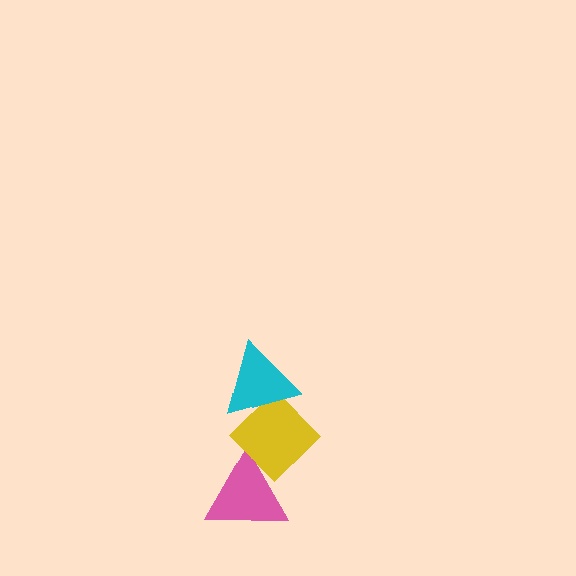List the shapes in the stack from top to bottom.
From top to bottom: the cyan triangle, the yellow diamond, the pink triangle.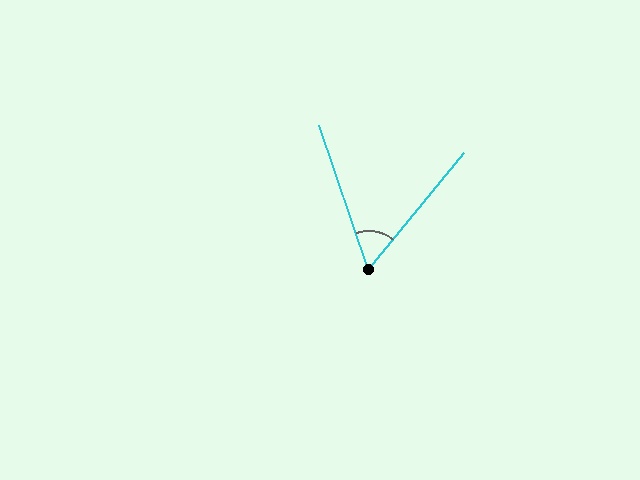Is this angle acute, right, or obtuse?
It is acute.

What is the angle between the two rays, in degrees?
Approximately 58 degrees.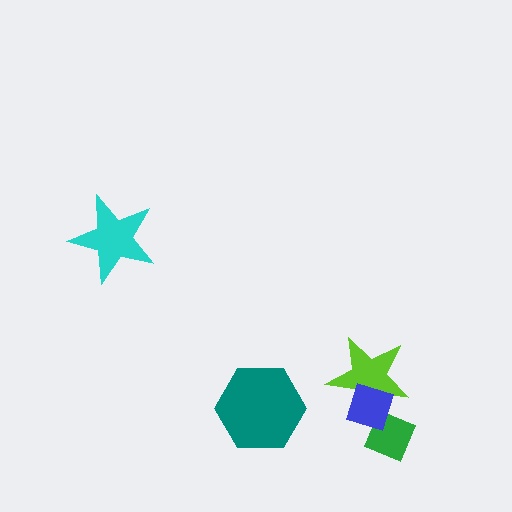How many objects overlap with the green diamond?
2 objects overlap with the green diamond.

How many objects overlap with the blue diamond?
2 objects overlap with the blue diamond.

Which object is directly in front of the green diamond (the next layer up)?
The lime star is directly in front of the green diamond.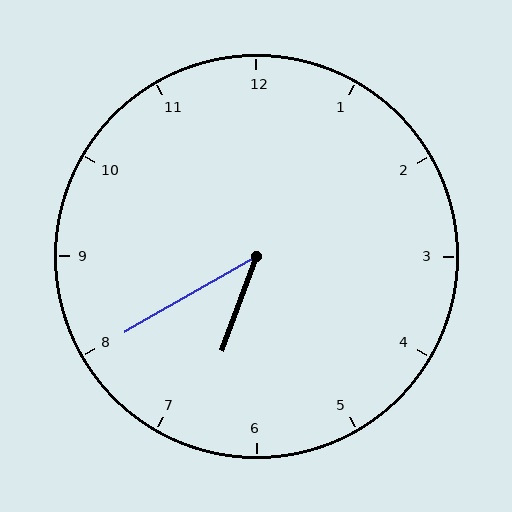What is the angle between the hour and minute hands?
Approximately 40 degrees.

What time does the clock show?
6:40.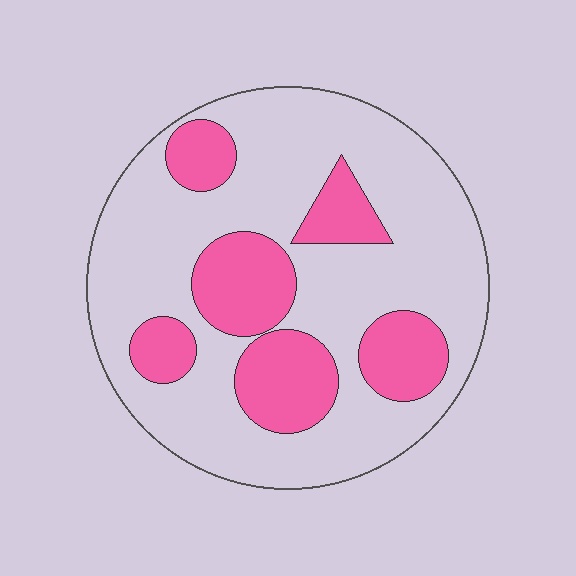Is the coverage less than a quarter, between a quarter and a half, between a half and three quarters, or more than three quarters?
Between a quarter and a half.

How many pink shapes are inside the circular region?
6.